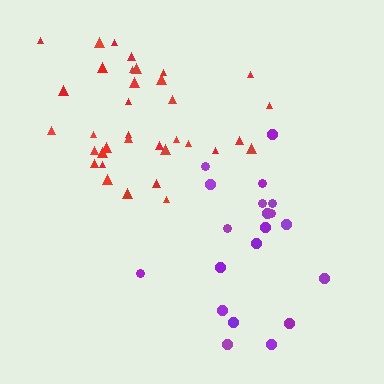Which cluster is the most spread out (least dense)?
Purple.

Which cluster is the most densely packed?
Red.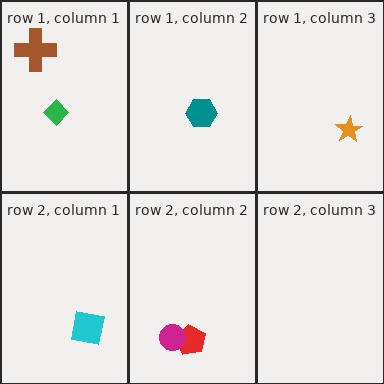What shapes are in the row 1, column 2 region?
The teal hexagon.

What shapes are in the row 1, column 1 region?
The green diamond, the brown cross.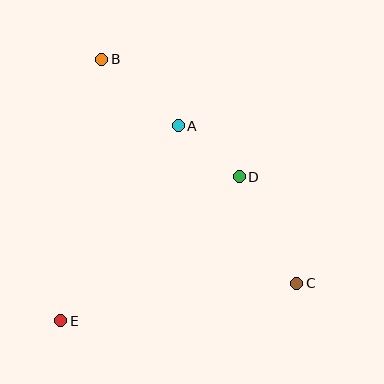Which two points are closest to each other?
Points A and D are closest to each other.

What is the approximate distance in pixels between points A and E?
The distance between A and E is approximately 228 pixels.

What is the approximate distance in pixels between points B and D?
The distance between B and D is approximately 181 pixels.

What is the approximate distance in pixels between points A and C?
The distance between A and C is approximately 197 pixels.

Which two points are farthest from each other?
Points B and C are farthest from each other.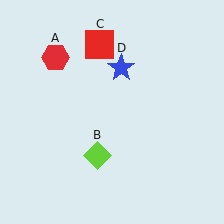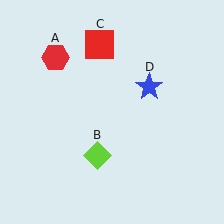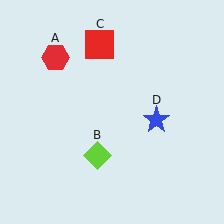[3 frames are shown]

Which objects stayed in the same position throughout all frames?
Red hexagon (object A) and lime diamond (object B) and red square (object C) remained stationary.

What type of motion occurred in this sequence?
The blue star (object D) rotated clockwise around the center of the scene.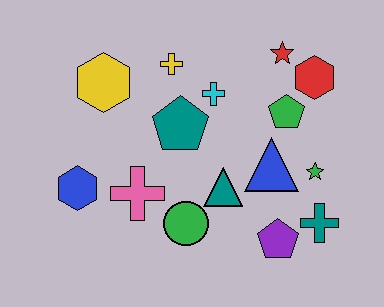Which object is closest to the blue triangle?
The green star is closest to the blue triangle.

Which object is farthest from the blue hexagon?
The red hexagon is farthest from the blue hexagon.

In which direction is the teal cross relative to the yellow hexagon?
The teal cross is to the right of the yellow hexagon.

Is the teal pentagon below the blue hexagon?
No